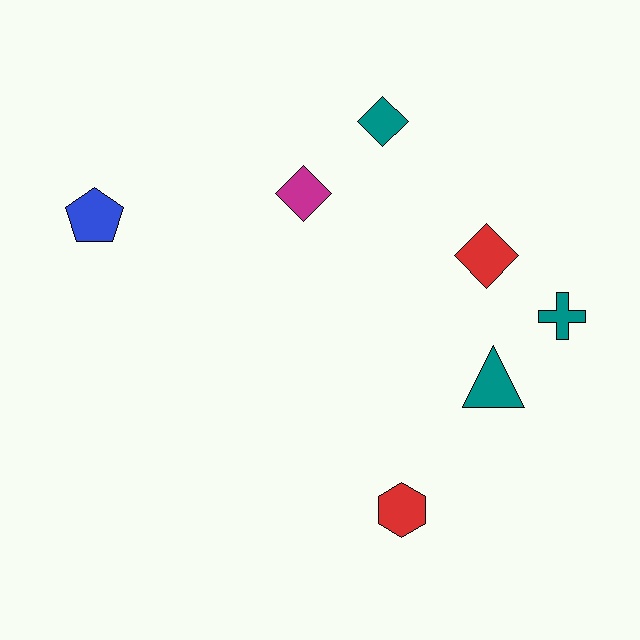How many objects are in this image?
There are 7 objects.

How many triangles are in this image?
There is 1 triangle.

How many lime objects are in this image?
There are no lime objects.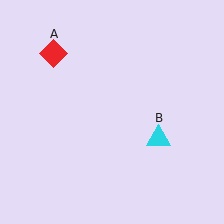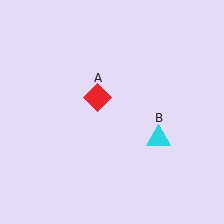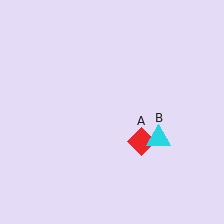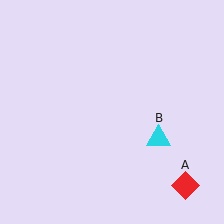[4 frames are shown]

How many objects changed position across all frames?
1 object changed position: red diamond (object A).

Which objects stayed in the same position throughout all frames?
Cyan triangle (object B) remained stationary.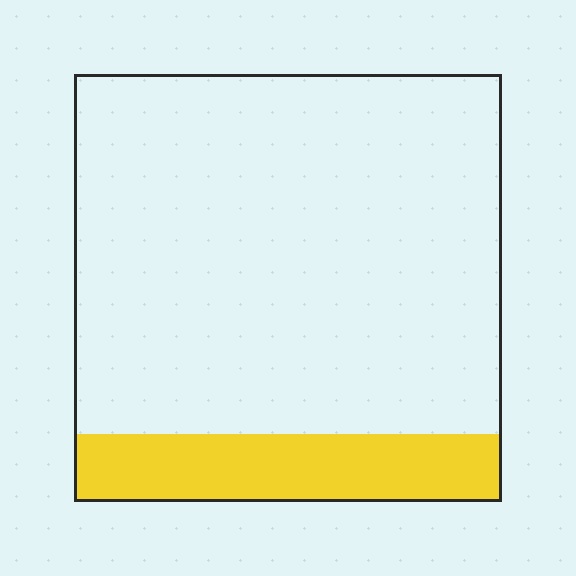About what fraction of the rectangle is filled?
About one sixth (1/6).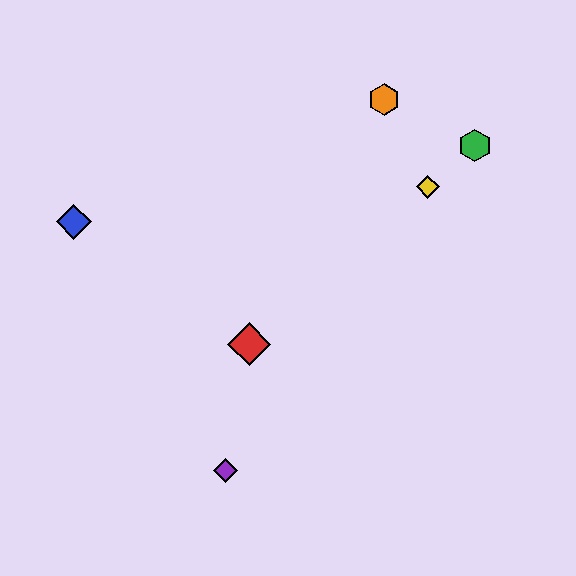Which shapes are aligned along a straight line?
The red diamond, the green hexagon, the yellow diamond are aligned along a straight line.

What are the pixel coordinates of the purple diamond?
The purple diamond is at (226, 470).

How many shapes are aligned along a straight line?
3 shapes (the red diamond, the green hexagon, the yellow diamond) are aligned along a straight line.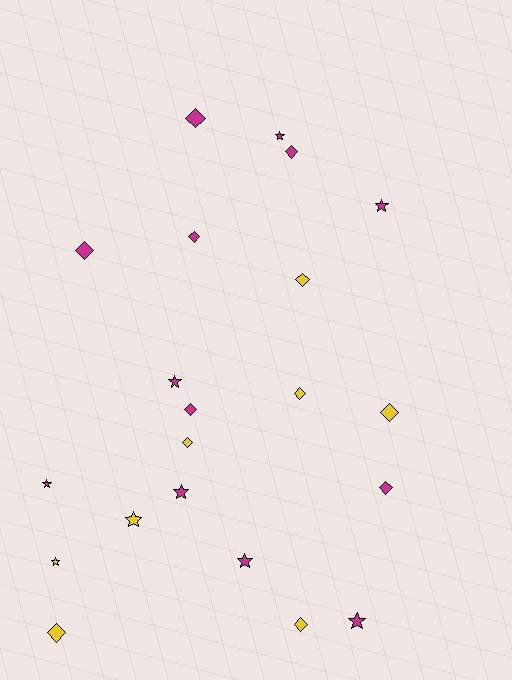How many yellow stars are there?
There are 2 yellow stars.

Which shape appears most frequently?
Diamond, with 12 objects.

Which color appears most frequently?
Magenta, with 13 objects.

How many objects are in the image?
There are 21 objects.